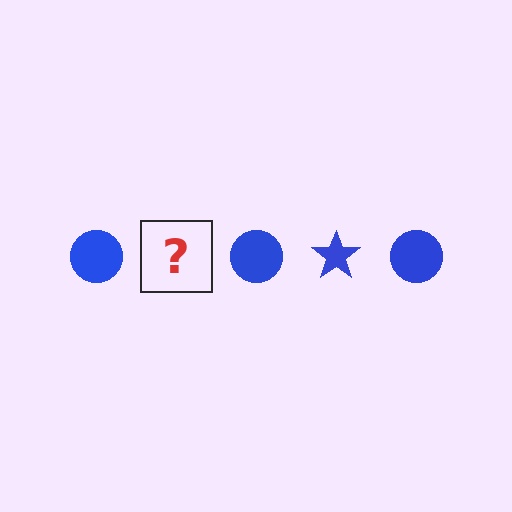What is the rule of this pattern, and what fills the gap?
The rule is that the pattern cycles through circle, star shapes in blue. The gap should be filled with a blue star.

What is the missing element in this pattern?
The missing element is a blue star.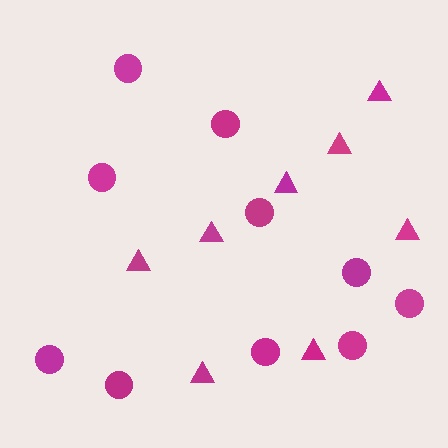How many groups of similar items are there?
There are 2 groups: one group of triangles (8) and one group of circles (10).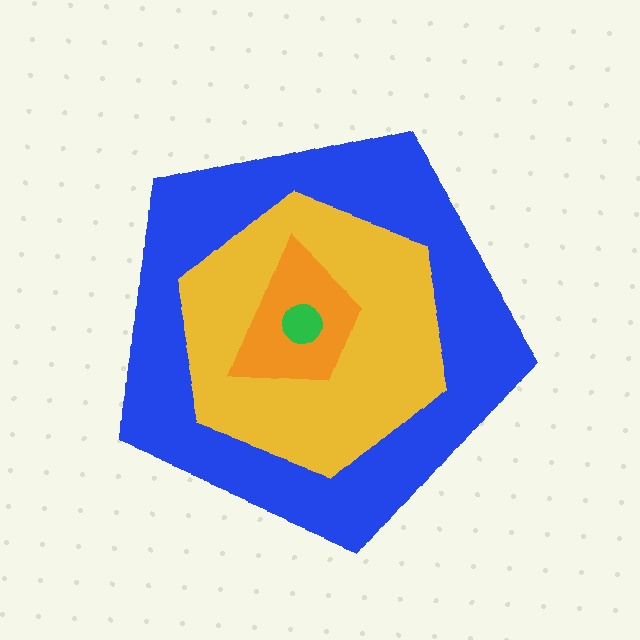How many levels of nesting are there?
4.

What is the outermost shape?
The blue pentagon.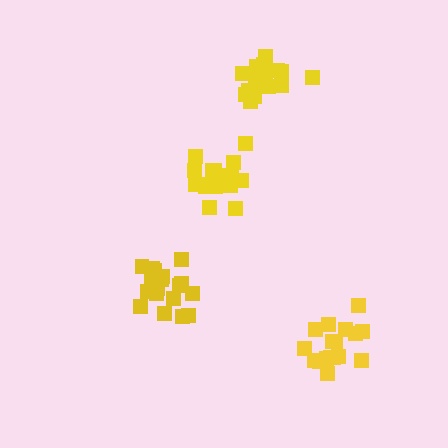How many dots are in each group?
Group 1: 17 dots, Group 2: 18 dots, Group 3: 21 dots, Group 4: 18 dots (74 total).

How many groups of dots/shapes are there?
There are 4 groups.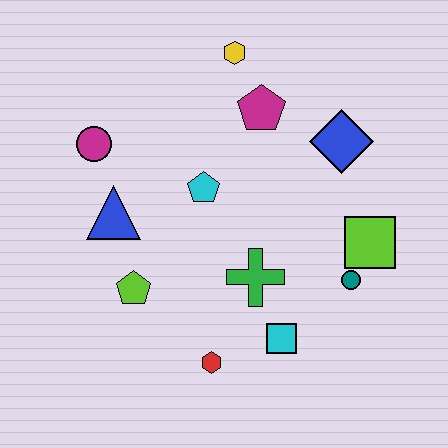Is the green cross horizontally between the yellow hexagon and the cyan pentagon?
No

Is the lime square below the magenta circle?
Yes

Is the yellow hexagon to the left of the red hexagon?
No